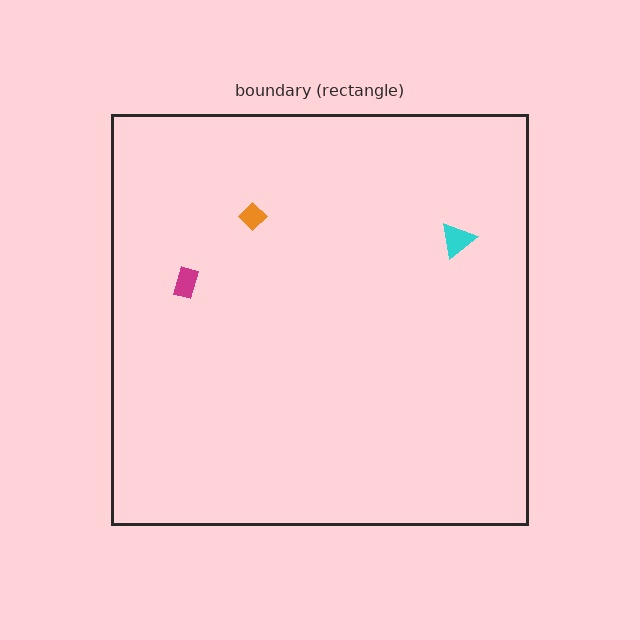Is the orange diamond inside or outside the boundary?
Inside.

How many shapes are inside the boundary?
3 inside, 0 outside.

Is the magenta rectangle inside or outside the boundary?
Inside.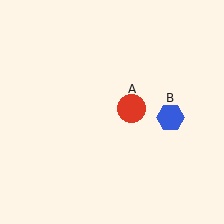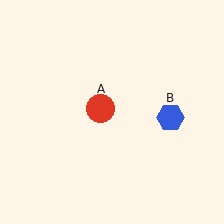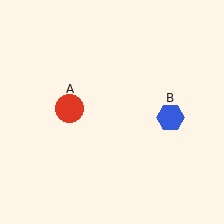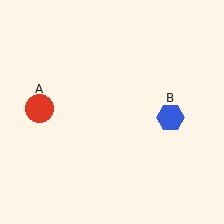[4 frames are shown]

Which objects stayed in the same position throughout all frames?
Blue hexagon (object B) remained stationary.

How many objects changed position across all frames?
1 object changed position: red circle (object A).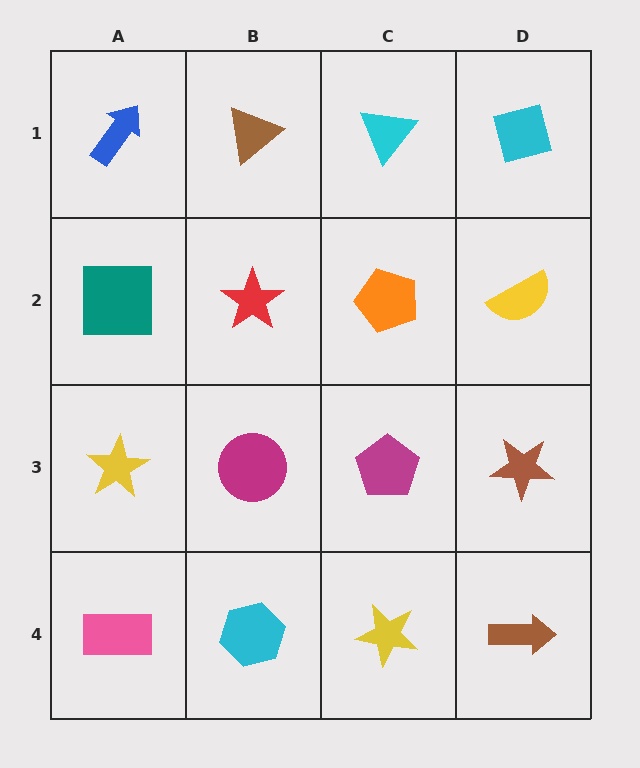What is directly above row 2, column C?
A cyan triangle.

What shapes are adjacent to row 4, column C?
A magenta pentagon (row 3, column C), a cyan hexagon (row 4, column B), a brown arrow (row 4, column D).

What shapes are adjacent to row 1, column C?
An orange pentagon (row 2, column C), a brown triangle (row 1, column B), a cyan square (row 1, column D).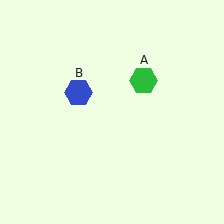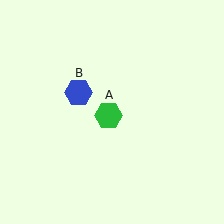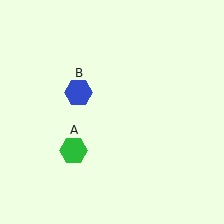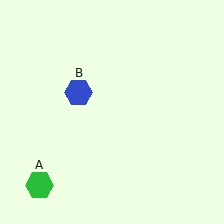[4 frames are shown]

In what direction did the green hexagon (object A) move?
The green hexagon (object A) moved down and to the left.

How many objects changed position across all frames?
1 object changed position: green hexagon (object A).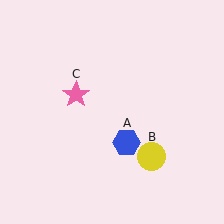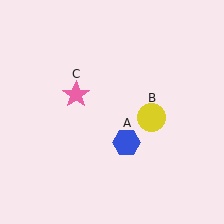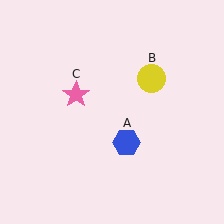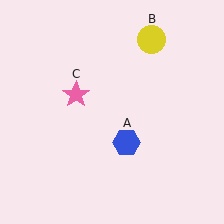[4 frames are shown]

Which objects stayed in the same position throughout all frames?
Blue hexagon (object A) and pink star (object C) remained stationary.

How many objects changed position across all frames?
1 object changed position: yellow circle (object B).